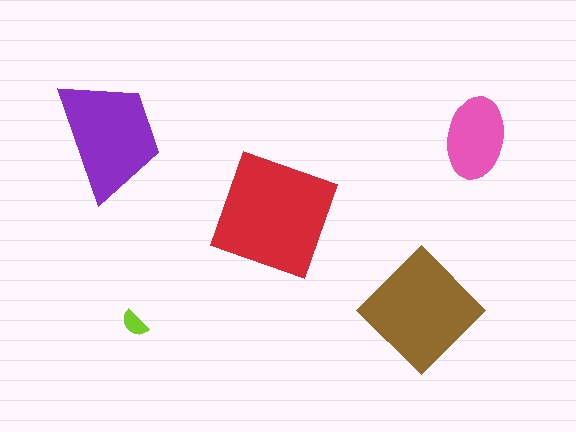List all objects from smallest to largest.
The lime semicircle, the pink ellipse, the purple trapezoid, the brown diamond, the red square.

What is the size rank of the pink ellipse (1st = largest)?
4th.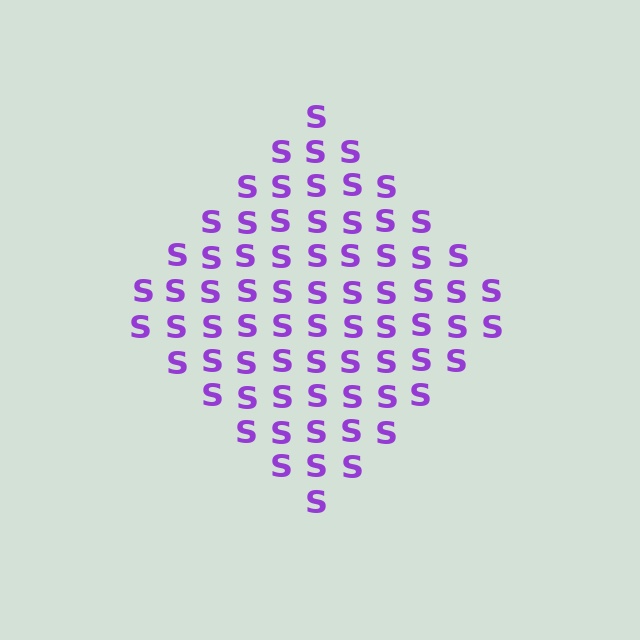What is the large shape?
The large shape is a diamond.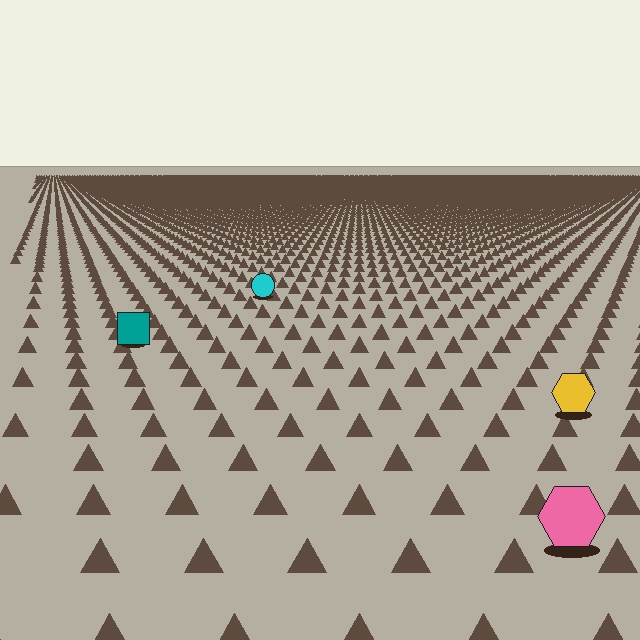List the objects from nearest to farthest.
From nearest to farthest: the pink hexagon, the yellow hexagon, the teal square, the cyan circle.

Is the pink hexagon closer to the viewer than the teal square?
Yes. The pink hexagon is closer — you can tell from the texture gradient: the ground texture is coarser near it.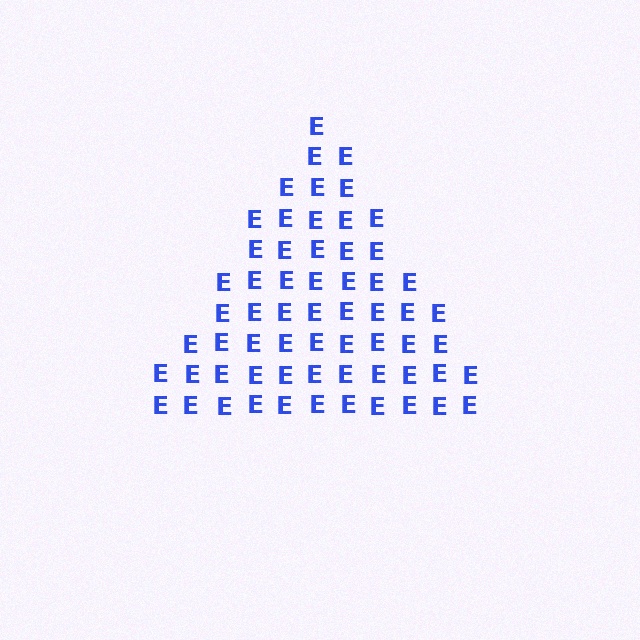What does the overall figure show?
The overall figure shows a triangle.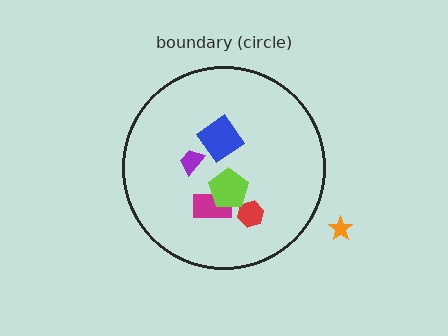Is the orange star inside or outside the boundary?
Outside.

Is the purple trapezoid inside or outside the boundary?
Inside.